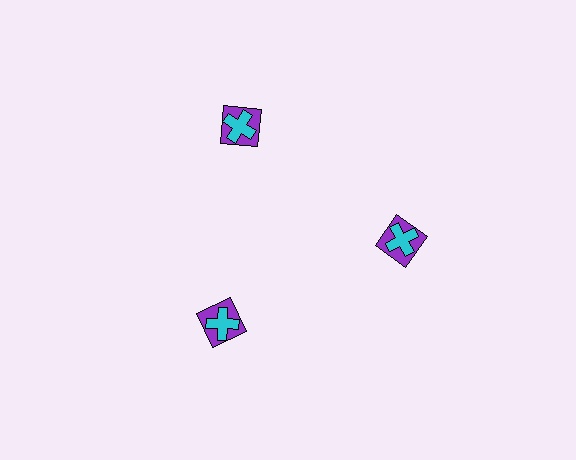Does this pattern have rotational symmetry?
Yes, this pattern has 3-fold rotational symmetry. It looks the same after rotating 120 degrees around the center.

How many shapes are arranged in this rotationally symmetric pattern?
There are 6 shapes, arranged in 3 groups of 2.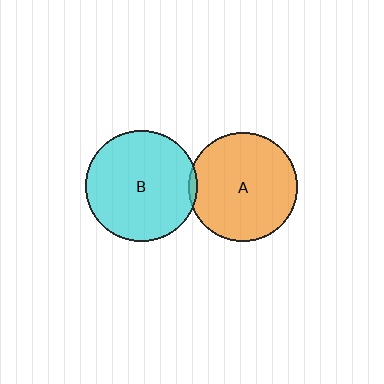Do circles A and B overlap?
Yes.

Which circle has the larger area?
Circle B (cyan).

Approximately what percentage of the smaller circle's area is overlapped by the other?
Approximately 5%.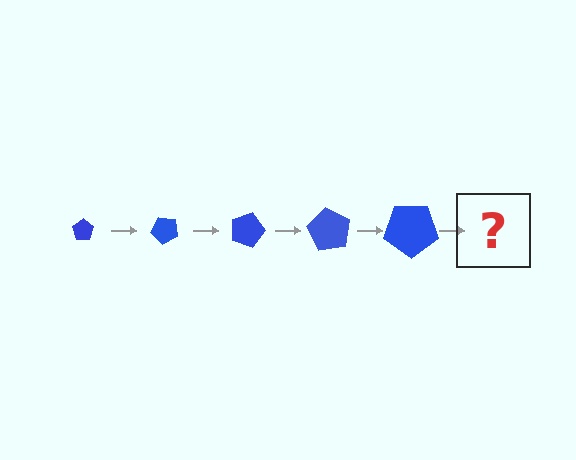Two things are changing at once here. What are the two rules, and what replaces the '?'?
The two rules are that the pentagon grows larger each step and it rotates 45 degrees each step. The '?' should be a pentagon, larger than the previous one and rotated 225 degrees from the start.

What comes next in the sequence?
The next element should be a pentagon, larger than the previous one and rotated 225 degrees from the start.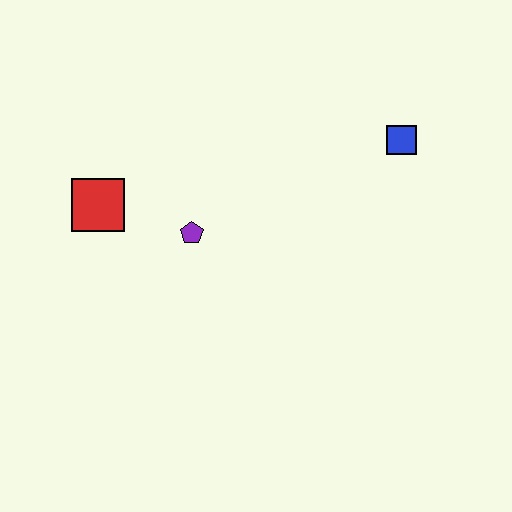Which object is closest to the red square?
The purple pentagon is closest to the red square.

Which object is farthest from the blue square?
The red square is farthest from the blue square.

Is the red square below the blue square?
Yes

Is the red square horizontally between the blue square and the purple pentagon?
No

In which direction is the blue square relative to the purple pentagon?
The blue square is to the right of the purple pentagon.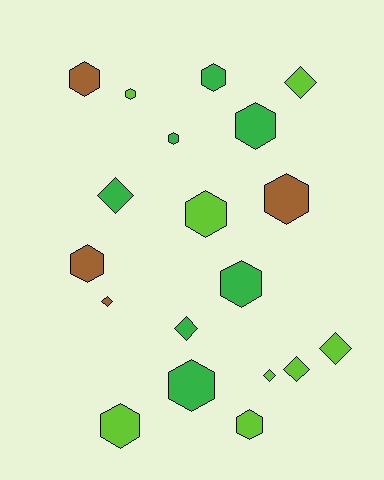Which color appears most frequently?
Lime, with 8 objects.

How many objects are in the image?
There are 19 objects.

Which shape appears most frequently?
Hexagon, with 12 objects.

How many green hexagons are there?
There are 5 green hexagons.